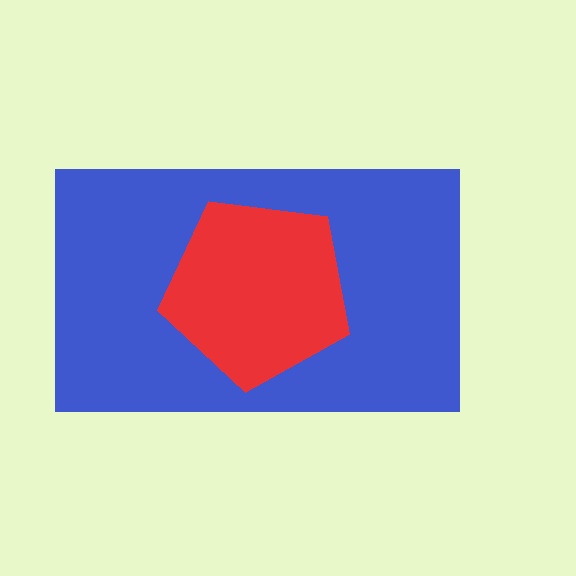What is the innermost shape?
The red pentagon.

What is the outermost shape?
The blue rectangle.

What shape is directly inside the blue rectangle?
The red pentagon.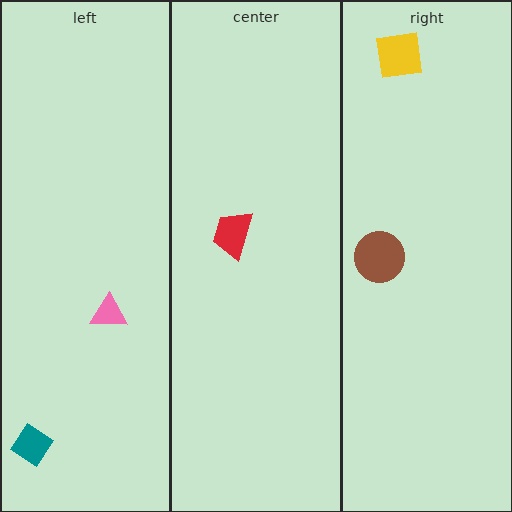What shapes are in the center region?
The red trapezoid.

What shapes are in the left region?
The pink triangle, the teal diamond.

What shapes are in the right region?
The yellow square, the brown circle.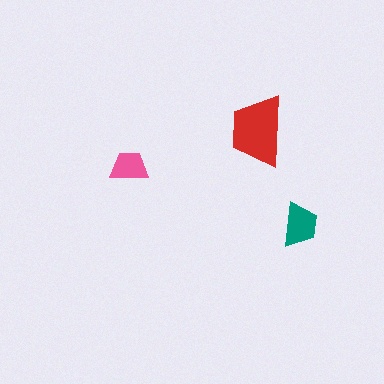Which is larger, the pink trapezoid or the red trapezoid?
The red one.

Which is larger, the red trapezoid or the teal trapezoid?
The red one.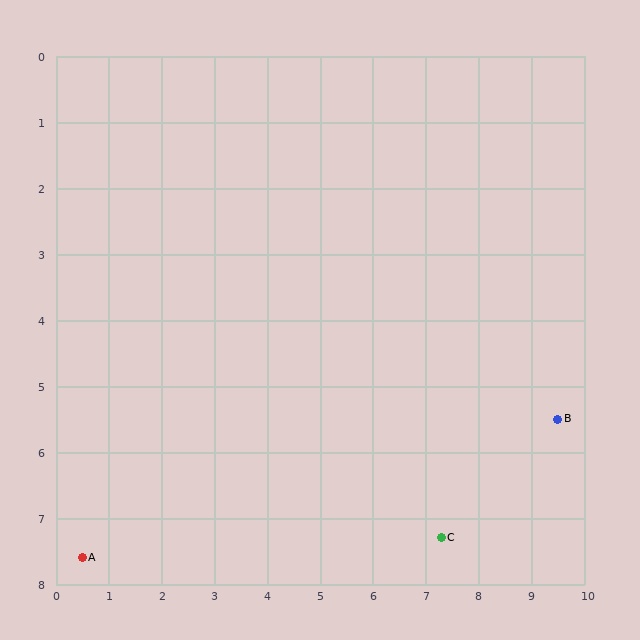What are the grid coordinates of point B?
Point B is at approximately (9.5, 5.5).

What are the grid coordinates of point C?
Point C is at approximately (7.3, 7.3).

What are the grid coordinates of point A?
Point A is at approximately (0.5, 7.6).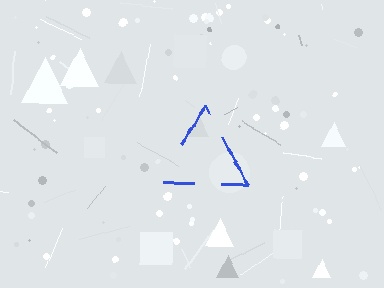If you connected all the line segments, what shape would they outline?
They would outline a triangle.